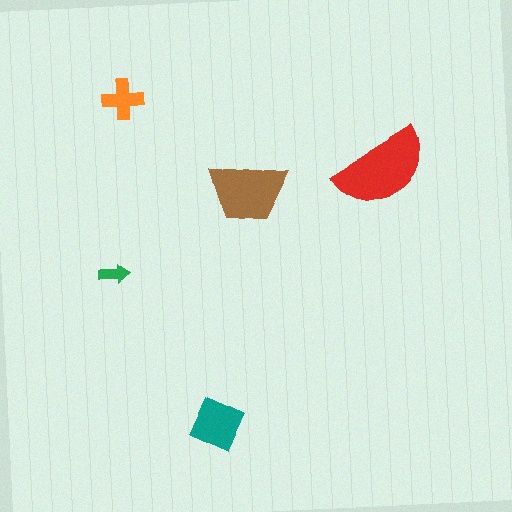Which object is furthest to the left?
The green arrow is leftmost.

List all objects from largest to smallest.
The red semicircle, the brown trapezoid, the teal square, the orange cross, the green arrow.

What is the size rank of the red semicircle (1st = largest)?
1st.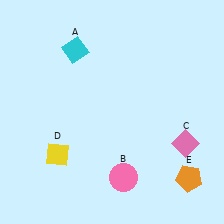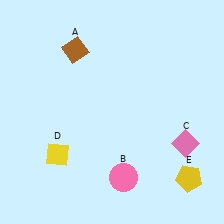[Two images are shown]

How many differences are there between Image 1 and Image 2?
There are 2 differences between the two images.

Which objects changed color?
A changed from cyan to brown. E changed from orange to yellow.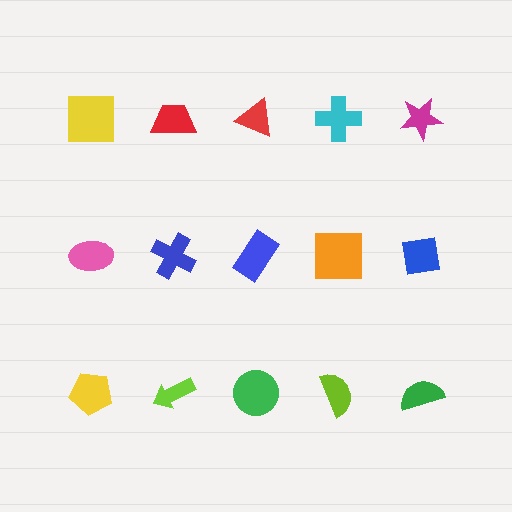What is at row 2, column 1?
A pink ellipse.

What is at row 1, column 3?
A red triangle.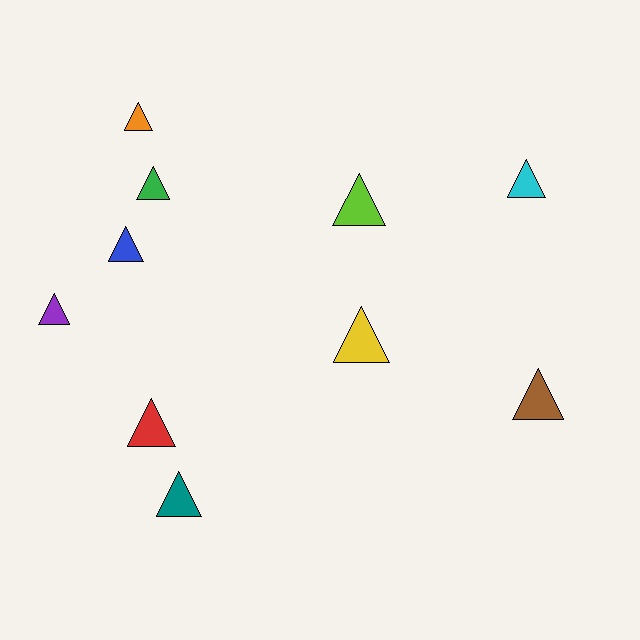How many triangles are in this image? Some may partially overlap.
There are 10 triangles.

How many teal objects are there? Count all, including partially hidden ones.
There is 1 teal object.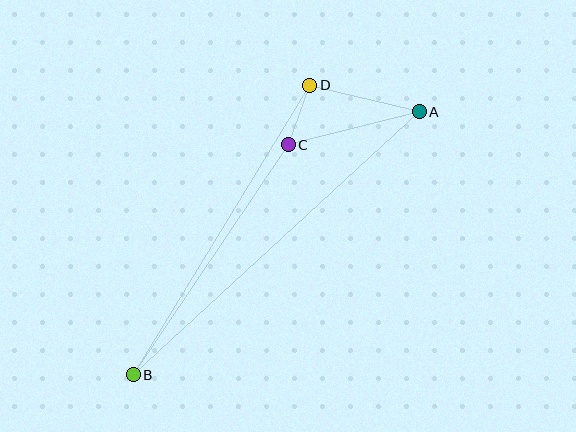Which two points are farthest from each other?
Points A and B are farthest from each other.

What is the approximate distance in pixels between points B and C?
The distance between B and C is approximately 278 pixels.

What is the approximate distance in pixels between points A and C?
The distance between A and C is approximately 135 pixels.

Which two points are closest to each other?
Points C and D are closest to each other.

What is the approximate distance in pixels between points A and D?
The distance between A and D is approximately 112 pixels.